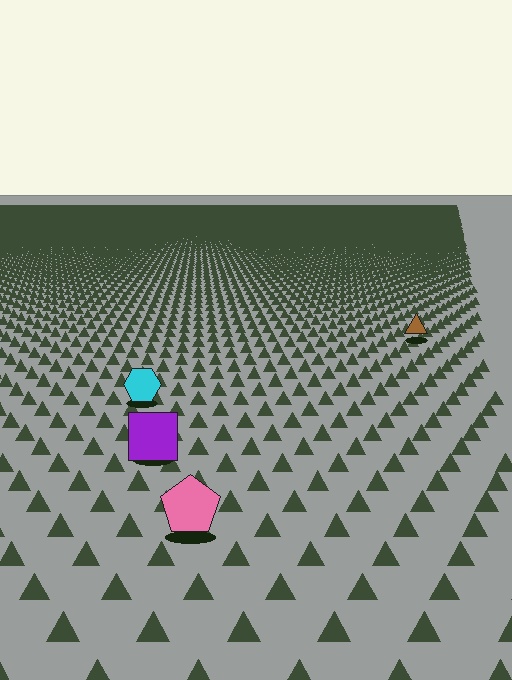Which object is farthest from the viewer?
The brown triangle is farthest from the viewer. It appears smaller and the ground texture around it is denser.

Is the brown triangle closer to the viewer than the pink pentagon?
No. The pink pentagon is closer — you can tell from the texture gradient: the ground texture is coarser near it.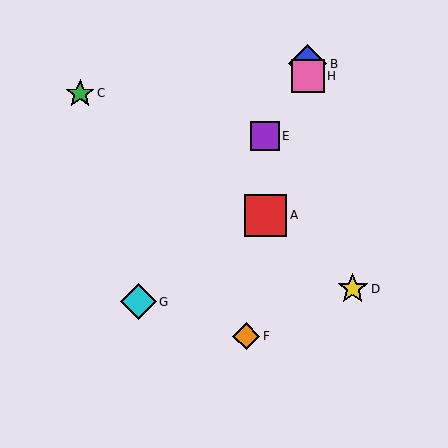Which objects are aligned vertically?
Objects B, H are aligned vertically.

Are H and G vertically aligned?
No, H is at x≈308 and G is at x≈138.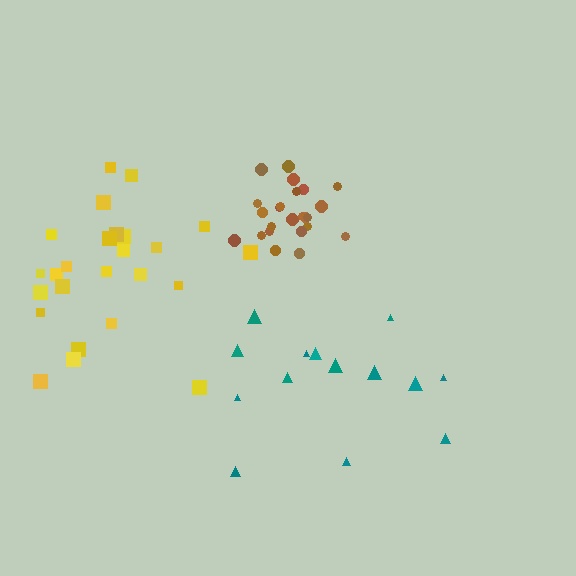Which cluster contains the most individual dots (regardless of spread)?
Yellow (25).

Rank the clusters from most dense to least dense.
brown, yellow, teal.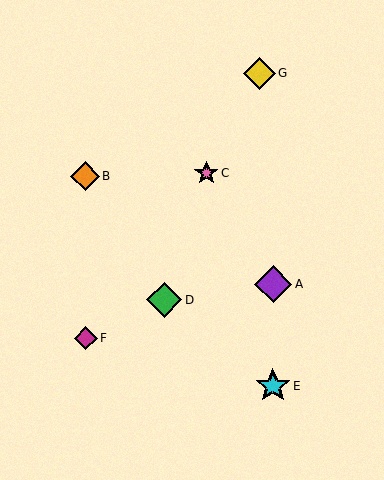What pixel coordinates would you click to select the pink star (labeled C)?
Click at (206, 173) to select the pink star C.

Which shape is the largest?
The purple diamond (labeled A) is the largest.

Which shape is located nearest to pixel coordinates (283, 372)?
The cyan star (labeled E) at (273, 386) is nearest to that location.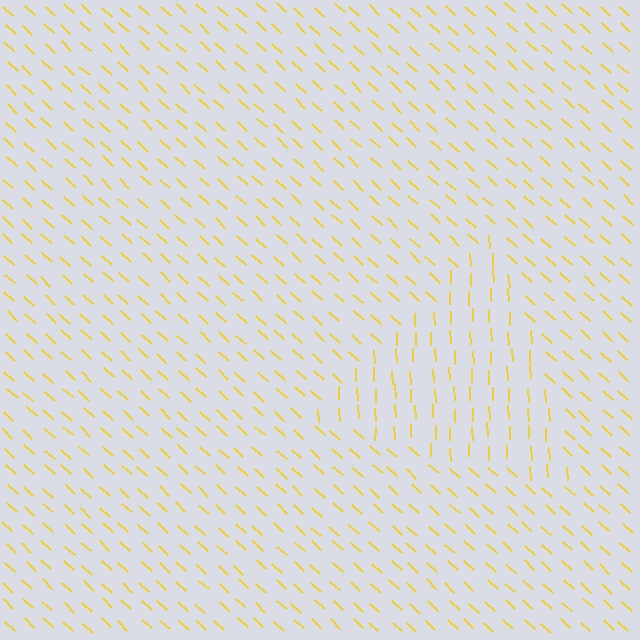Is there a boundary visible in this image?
Yes, there is a texture boundary formed by a change in line orientation.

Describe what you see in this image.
The image is filled with small yellow line segments. A triangle region in the image has lines oriented differently from the surrounding lines, creating a visible texture boundary.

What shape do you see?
I see a triangle.